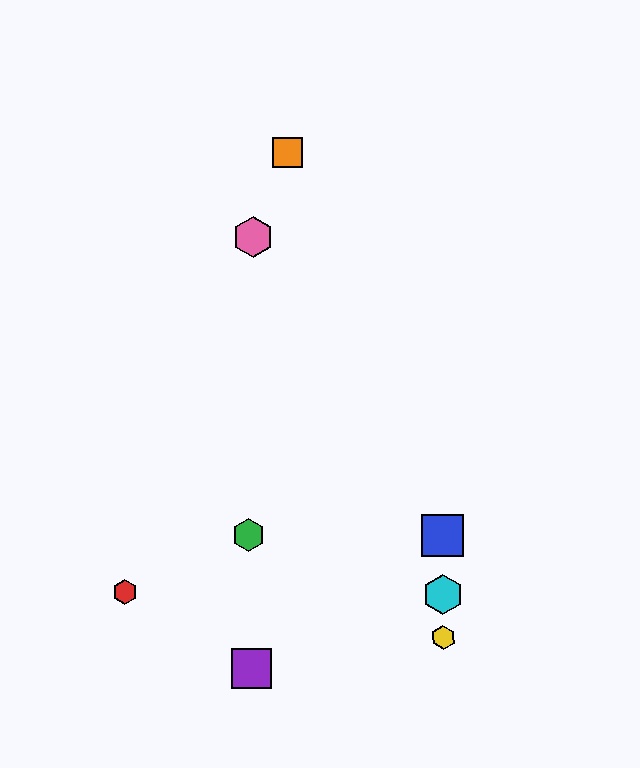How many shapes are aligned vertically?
3 shapes (the blue square, the yellow hexagon, the cyan hexagon) are aligned vertically.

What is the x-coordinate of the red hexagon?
The red hexagon is at x≈125.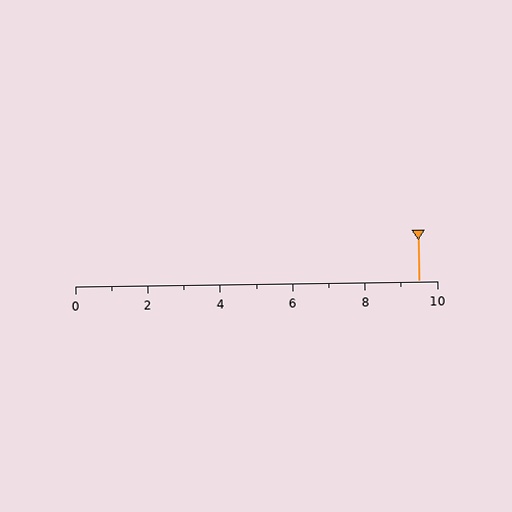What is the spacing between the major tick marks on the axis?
The major ticks are spaced 2 apart.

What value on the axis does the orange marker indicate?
The marker indicates approximately 9.5.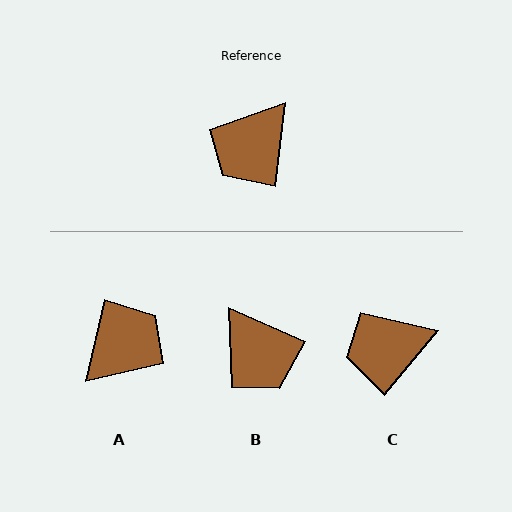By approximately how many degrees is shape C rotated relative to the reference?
Approximately 33 degrees clockwise.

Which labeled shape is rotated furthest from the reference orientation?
A, about 174 degrees away.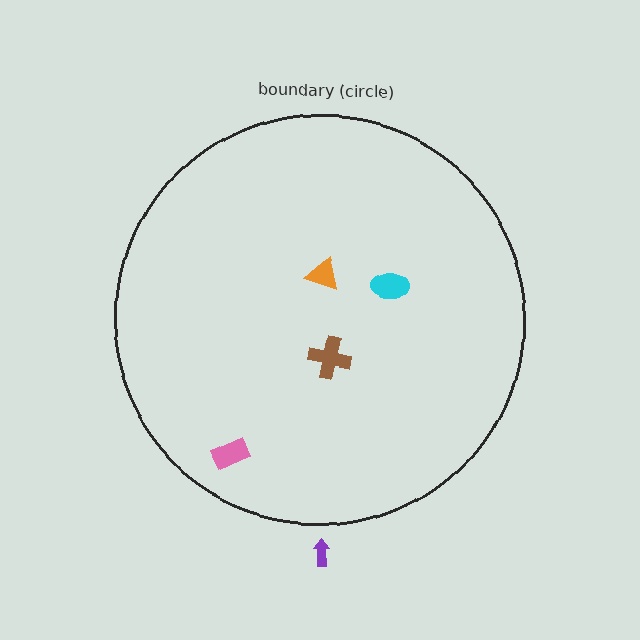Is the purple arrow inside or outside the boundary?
Outside.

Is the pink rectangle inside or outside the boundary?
Inside.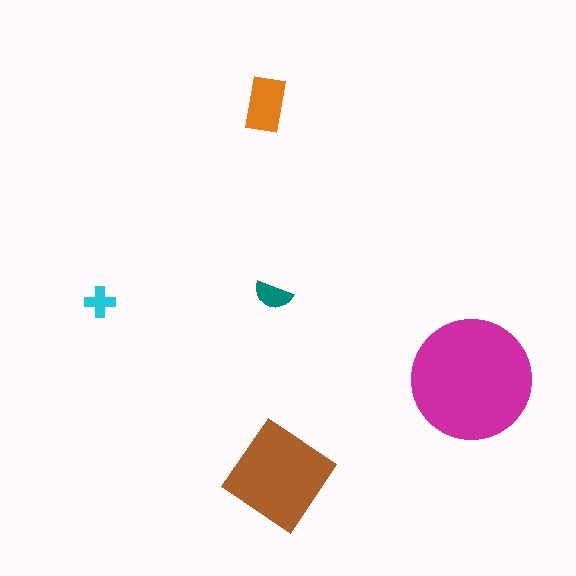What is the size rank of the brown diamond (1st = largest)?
2nd.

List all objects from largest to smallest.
The magenta circle, the brown diamond, the orange rectangle, the teal semicircle, the cyan cross.